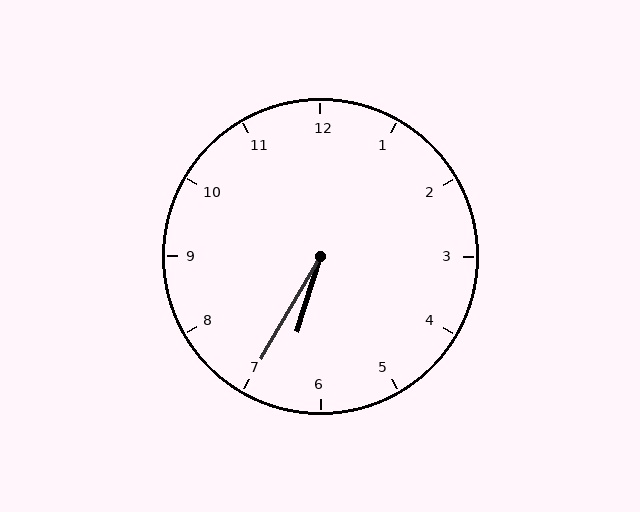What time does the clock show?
6:35.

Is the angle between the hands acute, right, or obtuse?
It is acute.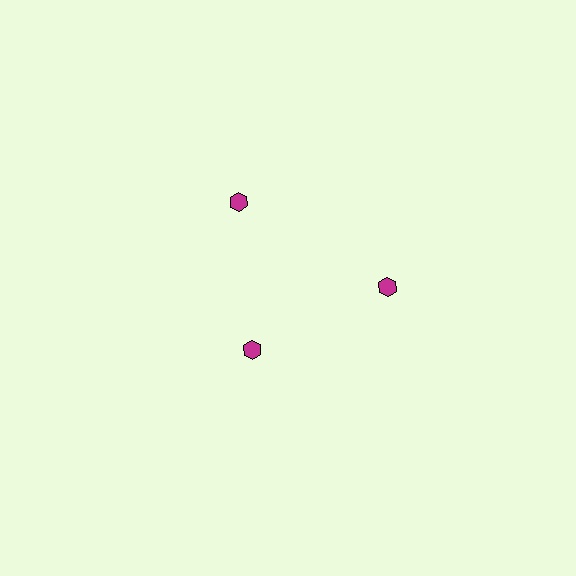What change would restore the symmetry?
The symmetry would be restored by moving it outward, back onto the ring so that all 3 hexagons sit at equal angles and equal distance from the center.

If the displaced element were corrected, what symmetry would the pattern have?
It would have 3-fold rotational symmetry — the pattern would map onto itself every 120 degrees.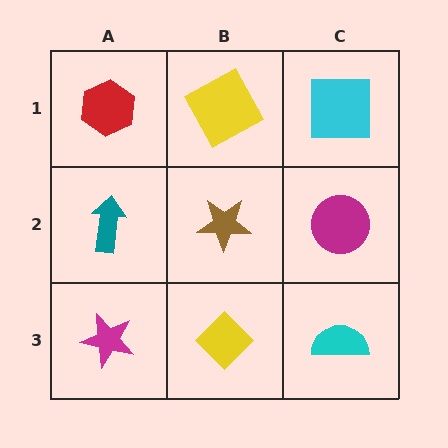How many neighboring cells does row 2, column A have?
3.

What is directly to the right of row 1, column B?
A cyan square.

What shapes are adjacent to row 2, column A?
A red hexagon (row 1, column A), a magenta star (row 3, column A), a brown star (row 2, column B).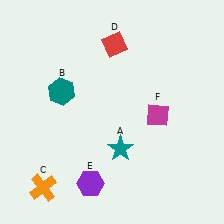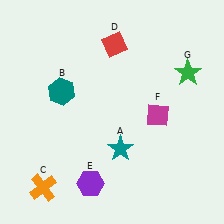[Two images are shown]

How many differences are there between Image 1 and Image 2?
There is 1 difference between the two images.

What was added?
A green star (G) was added in Image 2.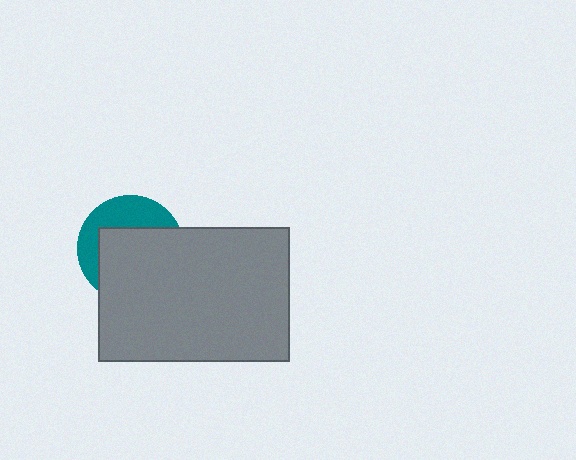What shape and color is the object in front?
The object in front is a gray rectangle.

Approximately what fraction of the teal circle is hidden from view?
Roughly 63% of the teal circle is hidden behind the gray rectangle.